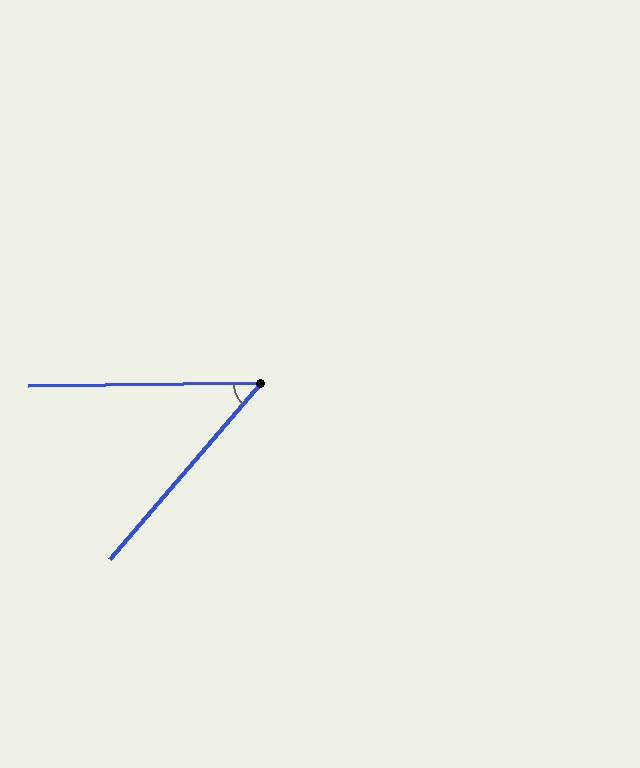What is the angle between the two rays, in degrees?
Approximately 49 degrees.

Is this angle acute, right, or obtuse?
It is acute.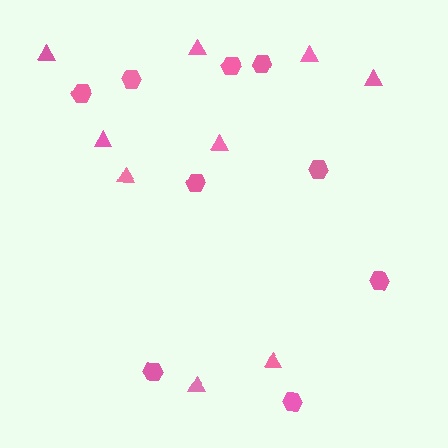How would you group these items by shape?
There are 2 groups: one group of hexagons (9) and one group of triangles (9).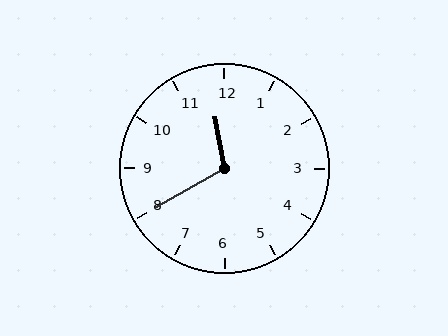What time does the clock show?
11:40.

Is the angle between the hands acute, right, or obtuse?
It is obtuse.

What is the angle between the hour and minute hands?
Approximately 110 degrees.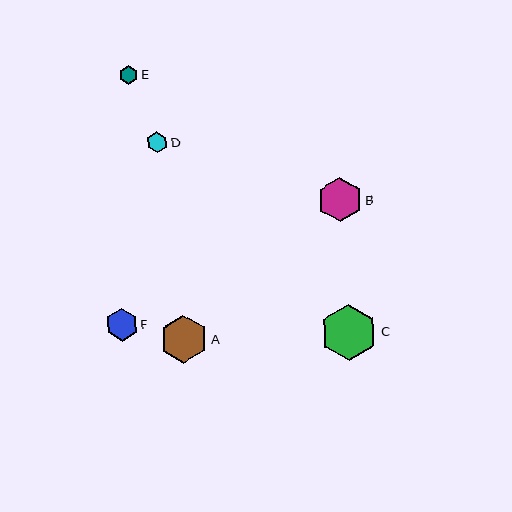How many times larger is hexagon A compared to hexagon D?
Hexagon A is approximately 2.3 times the size of hexagon D.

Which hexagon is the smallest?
Hexagon E is the smallest with a size of approximately 19 pixels.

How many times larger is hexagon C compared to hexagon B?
Hexagon C is approximately 1.3 times the size of hexagon B.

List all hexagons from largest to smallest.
From largest to smallest: C, A, B, F, D, E.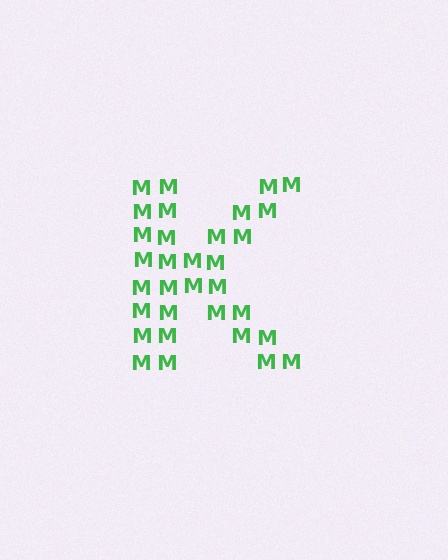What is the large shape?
The large shape is the letter K.